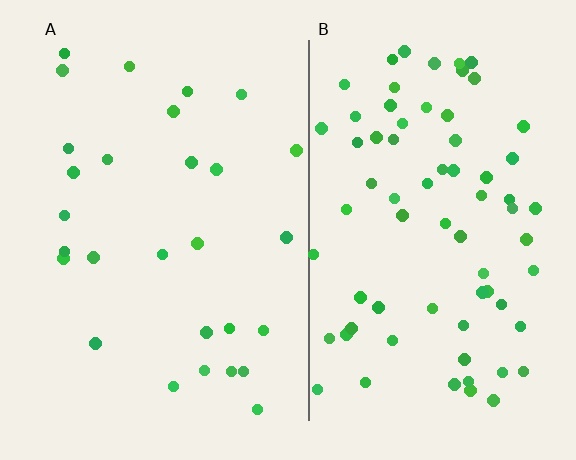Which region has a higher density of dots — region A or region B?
B (the right).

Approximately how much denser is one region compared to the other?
Approximately 2.5× — region B over region A.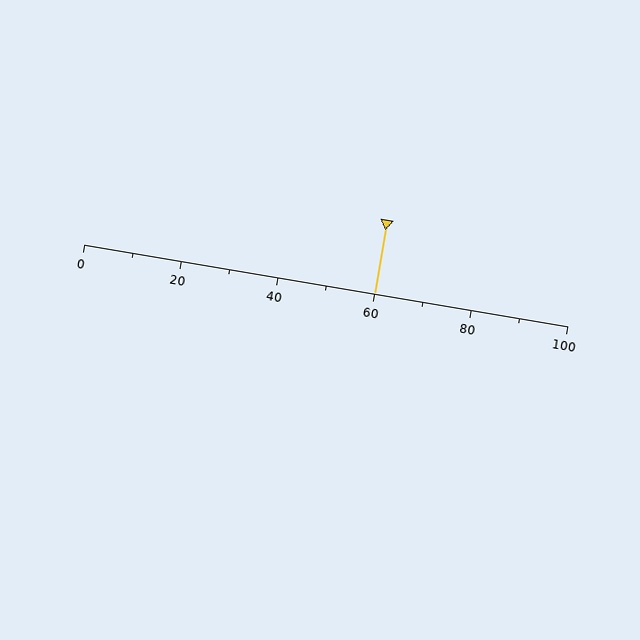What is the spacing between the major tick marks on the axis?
The major ticks are spaced 20 apart.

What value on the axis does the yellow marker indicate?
The marker indicates approximately 60.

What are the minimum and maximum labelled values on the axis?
The axis runs from 0 to 100.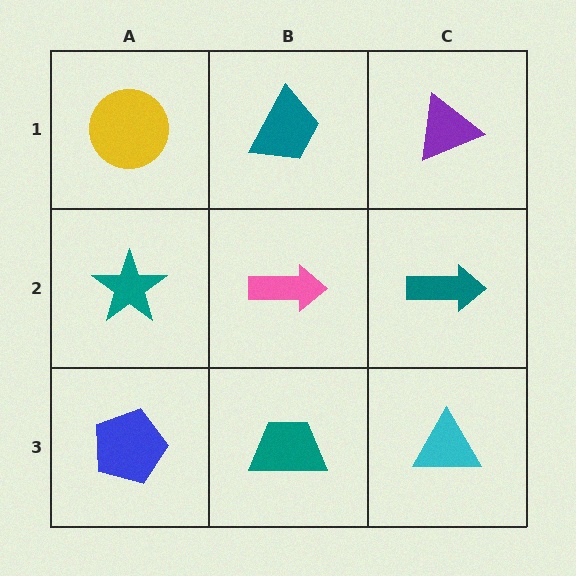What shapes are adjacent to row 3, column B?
A pink arrow (row 2, column B), a blue pentagon (row 3, column A), a cyan triangle (row 3, column C).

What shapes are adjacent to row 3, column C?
A teal arrow (row 2, column C), a teal trapezoid (row 3, column B).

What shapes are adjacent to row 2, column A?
A yellow circle (row 1, column A), a blue pentagon (row 3, column A), a pink arrow (row 2, column B).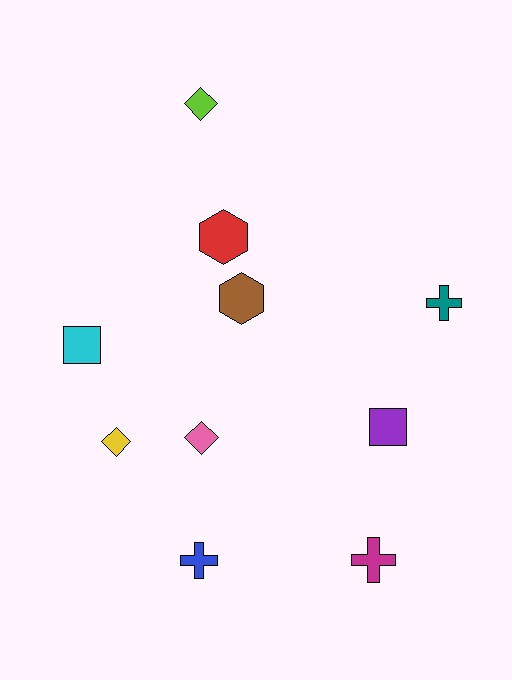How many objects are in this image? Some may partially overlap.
There are 10 objects.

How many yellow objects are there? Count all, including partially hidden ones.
There is 1 yellow object.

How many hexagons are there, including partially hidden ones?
There are 2 hexagons.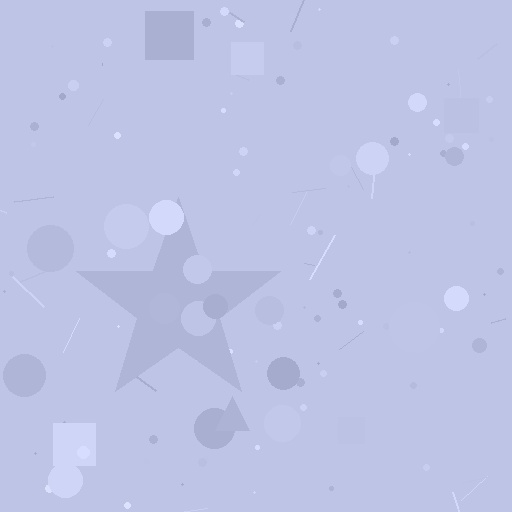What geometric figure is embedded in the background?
A star is embedded in the background.